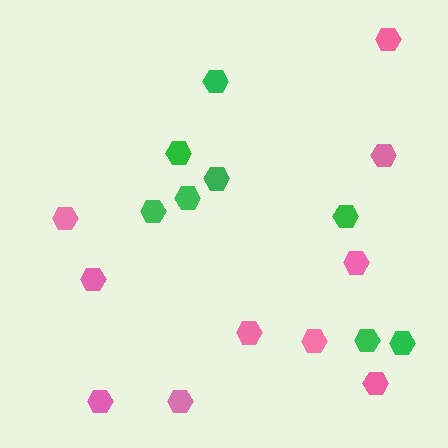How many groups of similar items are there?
There are 2 groups: one group of green hexagons (8) and one group of pink hexagons (10).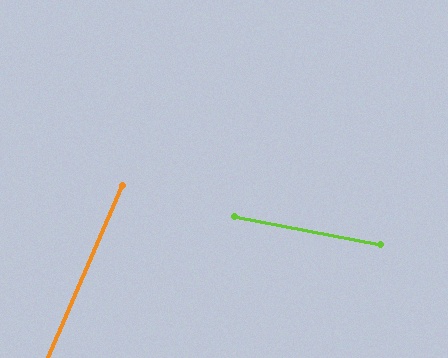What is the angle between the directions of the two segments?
Approximately 78 degrees.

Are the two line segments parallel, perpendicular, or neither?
Neither parallel nor perpendicular — they differ by about 78°.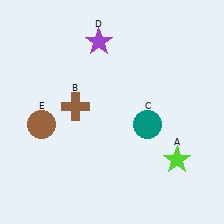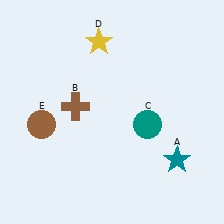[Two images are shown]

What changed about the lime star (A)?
In Image 1, A is lime. In Image 2, it changed to teal.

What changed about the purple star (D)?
In Image 1, D is purple. In Image 2, it changed to yellow.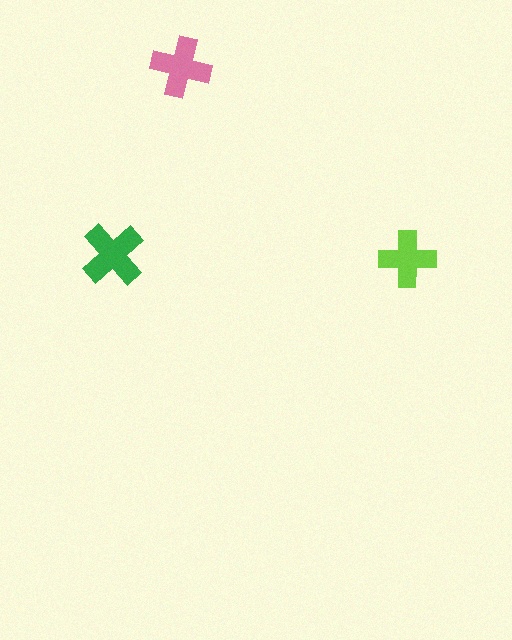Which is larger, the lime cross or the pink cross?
The pink one.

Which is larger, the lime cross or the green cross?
The green one.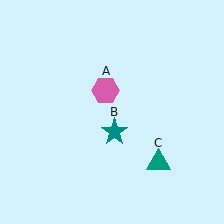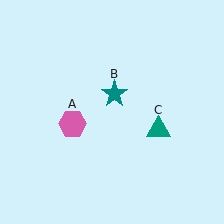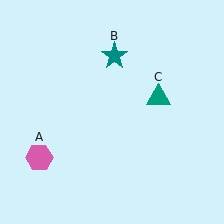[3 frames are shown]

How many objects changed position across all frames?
3 objects changed position: pink hexagon (object A), teal star (object B), teal triangle (object C).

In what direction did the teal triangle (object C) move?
The teal triangle (object C) moved up.